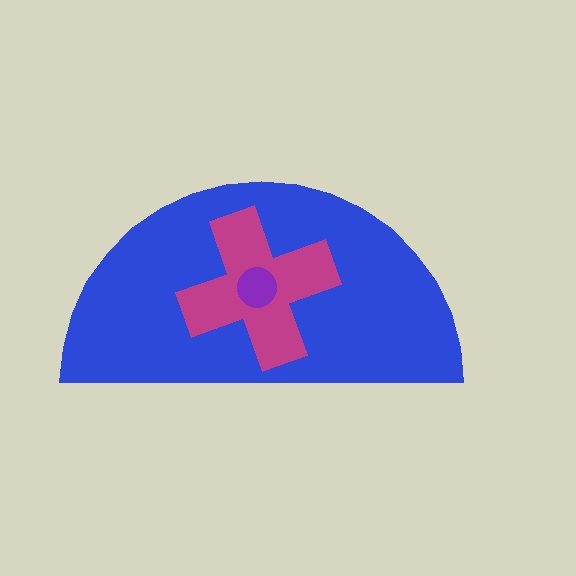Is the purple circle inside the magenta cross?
Yes.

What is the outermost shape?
The blue semicircle.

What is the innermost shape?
The purple circle.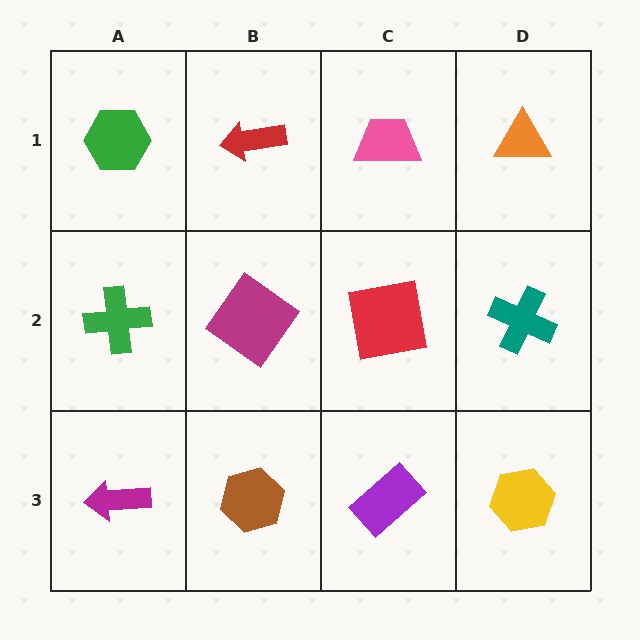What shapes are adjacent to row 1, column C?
A red square (row 2, column C), a red arrow (row 1, column B), an orange triangle (row 1, column D).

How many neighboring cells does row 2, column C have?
4.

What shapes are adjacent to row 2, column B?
A red arrow (row 1, column B), a brown hexagon (row 3, column B), a green cross (row 2, column A), a red square (row 2, column C).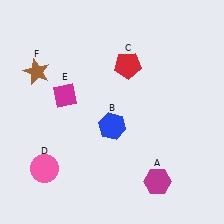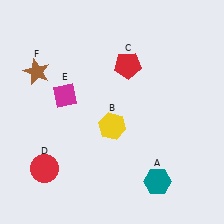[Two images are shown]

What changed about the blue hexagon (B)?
In Image 1, B is blue. In Image 2, it changed to yellow.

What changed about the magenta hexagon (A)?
In Image 1, A is magenta. In Image 2, it changed to teal.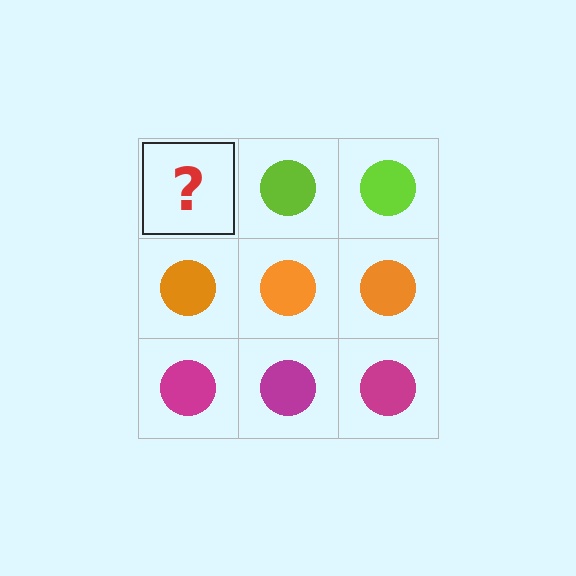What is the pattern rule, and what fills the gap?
The rule is that each row has a consistent color. The gap should be filled with a lime circle.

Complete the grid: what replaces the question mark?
The question mark should be replaced with a lime circle.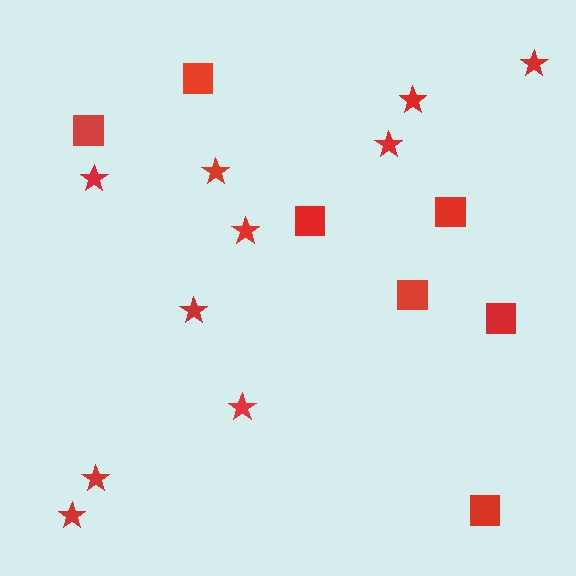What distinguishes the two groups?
There are 2 groups: one group of squares (7) and one group of stars (10).